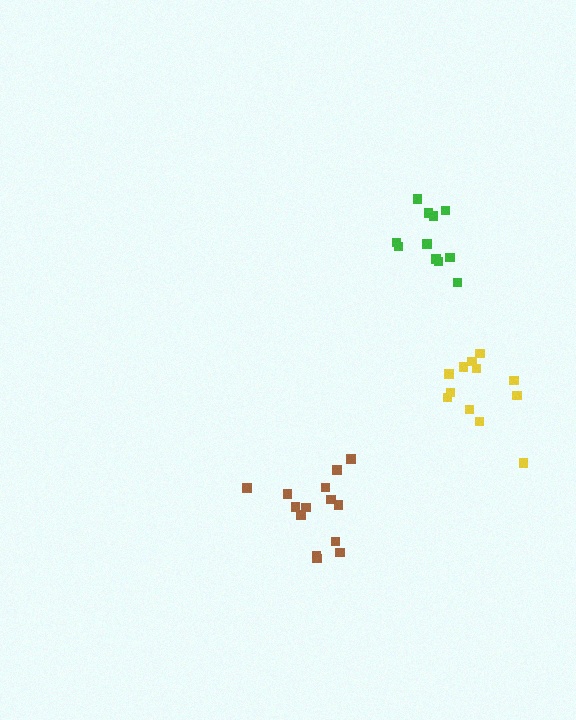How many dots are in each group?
Group 1: 11 dots, Group 2: 12 dots, Group 3: 14 dots (37 total).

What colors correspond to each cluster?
The clusters are colored: green, yellow, brown.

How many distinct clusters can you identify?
There are 3 distinct clusters.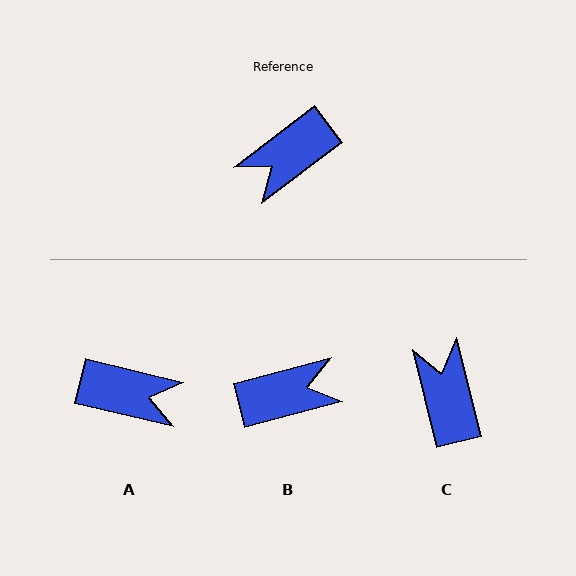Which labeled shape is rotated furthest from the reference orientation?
B, about 157 degrees away.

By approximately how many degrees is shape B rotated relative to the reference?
Approximately 157 degrees counter-clockwise.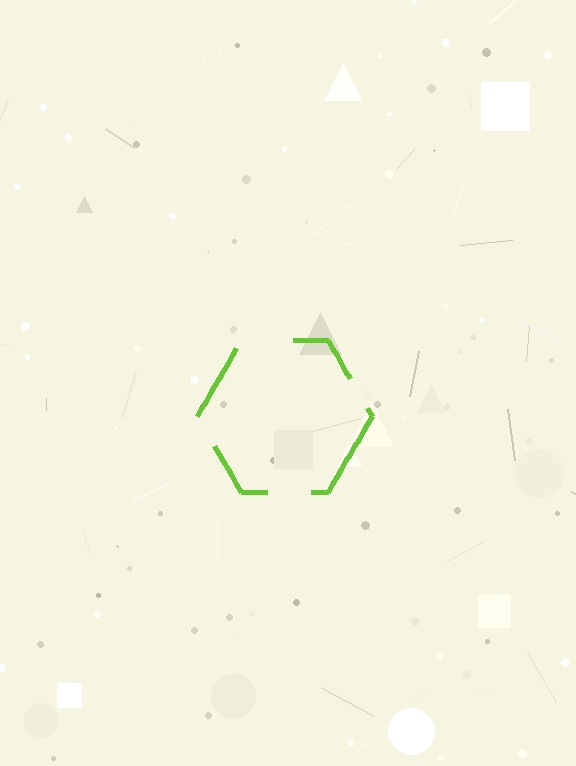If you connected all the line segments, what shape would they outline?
They would outline a hexagon.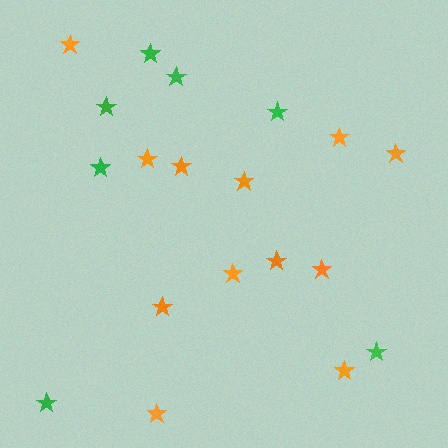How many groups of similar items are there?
There are 2 groups: one group of orange stars (12) and one group of green stars (7).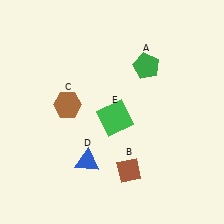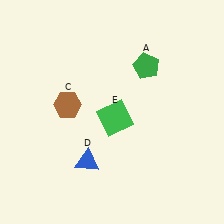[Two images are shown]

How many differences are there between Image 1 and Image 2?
There is 1 difference between the two images.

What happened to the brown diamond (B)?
The brown diamond (B) was removed in Image 2. It was in the bottom-right area of Image 1.